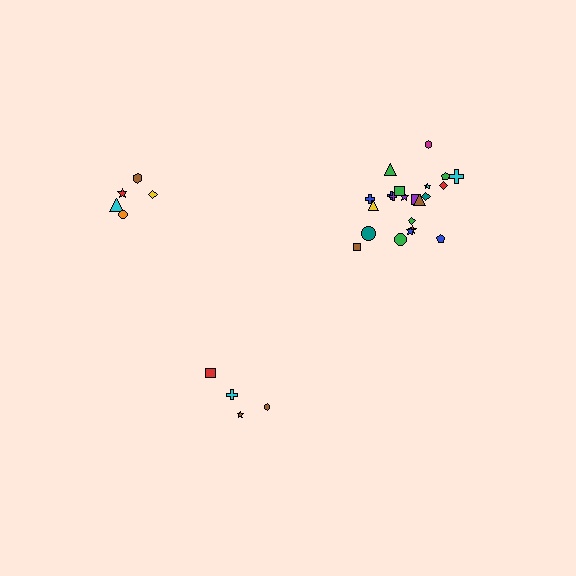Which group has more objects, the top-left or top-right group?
The top-right group.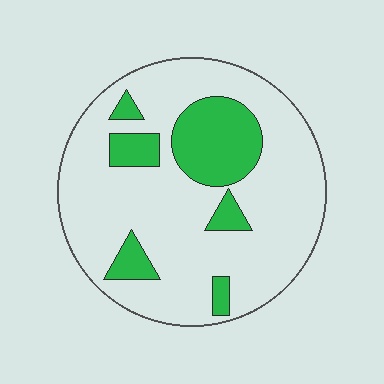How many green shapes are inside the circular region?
6.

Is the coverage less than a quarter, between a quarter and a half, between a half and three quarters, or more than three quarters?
Less than a quarter.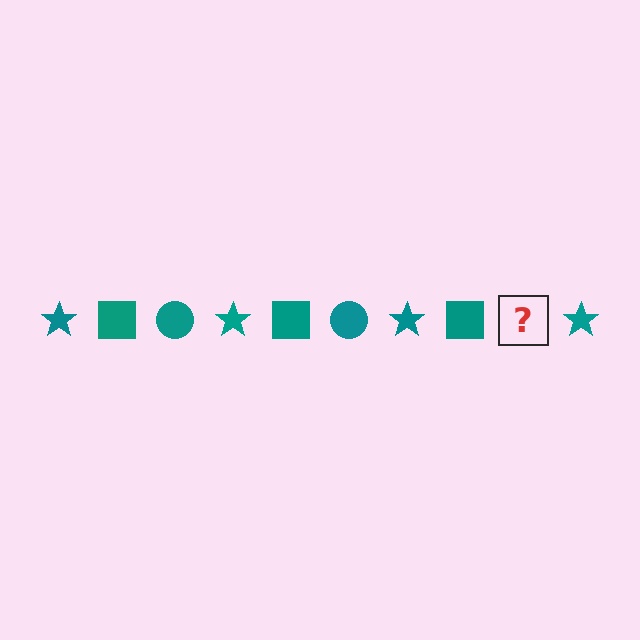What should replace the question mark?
The question mark should be replaced with a teal circle.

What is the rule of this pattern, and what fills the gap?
The rule is that the pattern cycles through star, square, circle shapes in teal. The gap should be filled with a teal circle.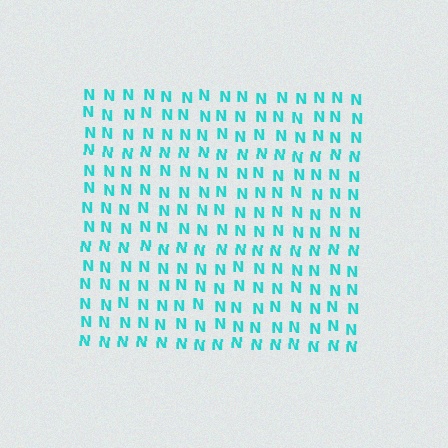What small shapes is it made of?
It is made of small letter N's.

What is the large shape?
The large shape is a square.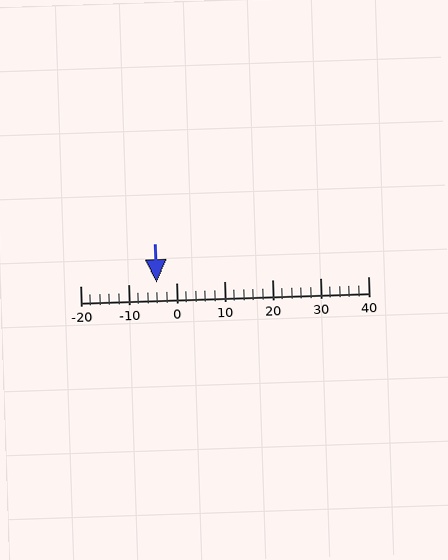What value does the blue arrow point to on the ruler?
The blue arrow points to approximately -4.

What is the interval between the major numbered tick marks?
The major tick marks are spaced 10 units apart.